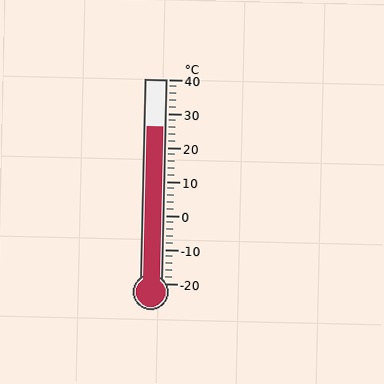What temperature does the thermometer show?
The thermometer shows approximately 26°C.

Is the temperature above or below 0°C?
The temperature is above 0°C.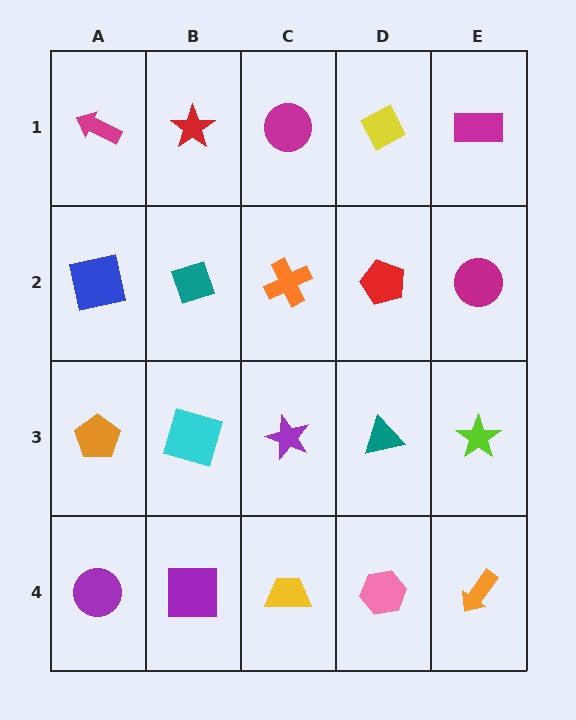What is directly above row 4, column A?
An orange pentagon.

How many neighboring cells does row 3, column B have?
4.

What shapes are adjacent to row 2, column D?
A yellow diamond (row 1, column D), a teal triangle (row 3, column D), an orange cross (row 2, column C), a magenta circle (row 2, column E).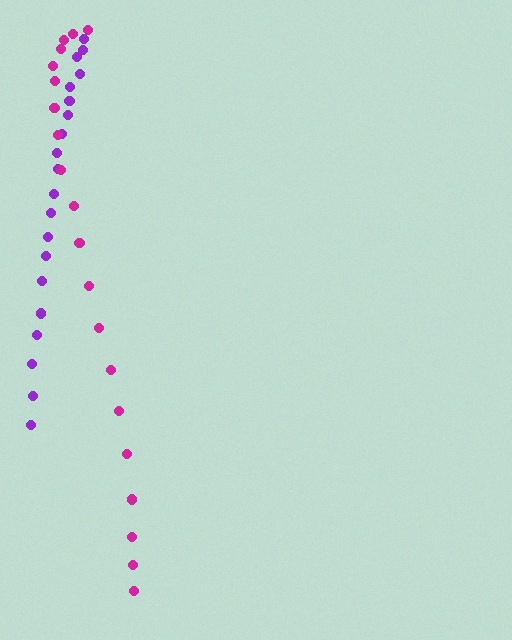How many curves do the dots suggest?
There are 2 distinct paths.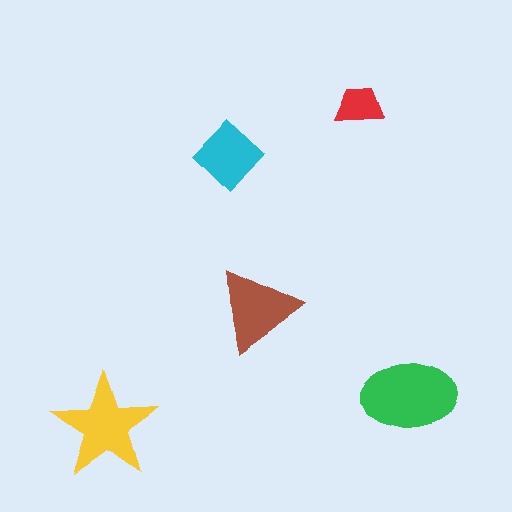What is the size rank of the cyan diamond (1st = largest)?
4th.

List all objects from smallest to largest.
The red trapezoid, the cyan diamond, the brown triangle, the yellow star, the green ellipse.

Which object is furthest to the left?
The yellow star is leftmost.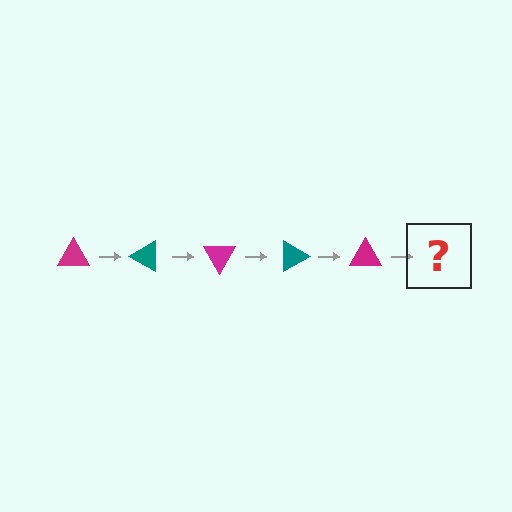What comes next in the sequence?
The next element should be a teal triangle, rotated 150 degrees from the start.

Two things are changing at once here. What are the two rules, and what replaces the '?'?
The two rules are that it rotates 30 degrees each step and the color cycles through magenta and teal. The '?' should be a teal triangle, rotated 150 degrees from the start.